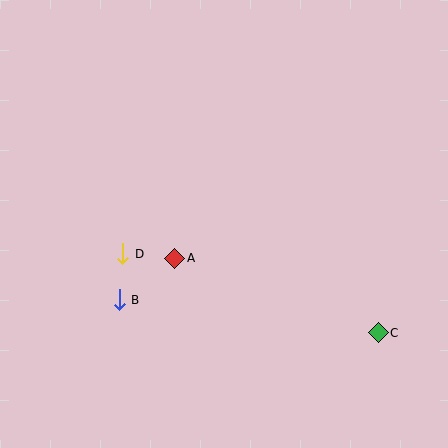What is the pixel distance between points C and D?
The distance between C and D is 268 pixels.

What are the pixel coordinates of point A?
Point A is at (175, 258).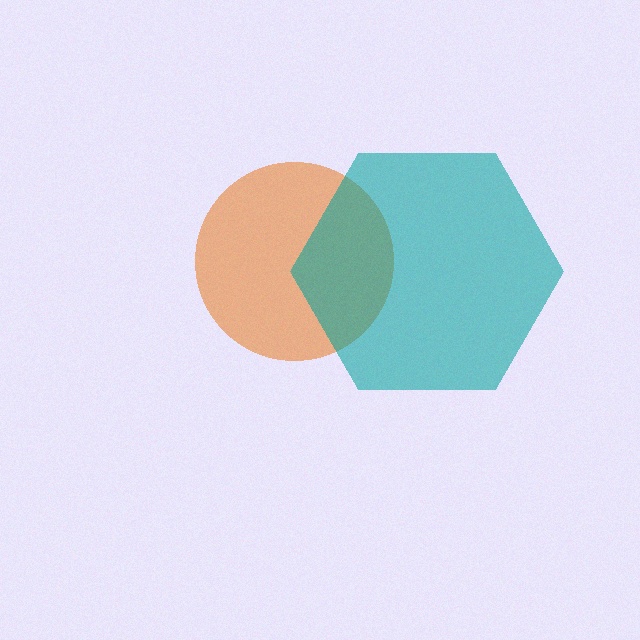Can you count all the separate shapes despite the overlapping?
Yes, there are 2 separate shapes.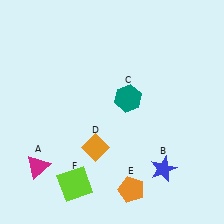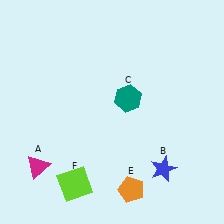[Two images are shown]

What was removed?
The orange diamond (D) was removed in Image 2.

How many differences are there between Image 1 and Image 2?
There is 1 difference between the two images.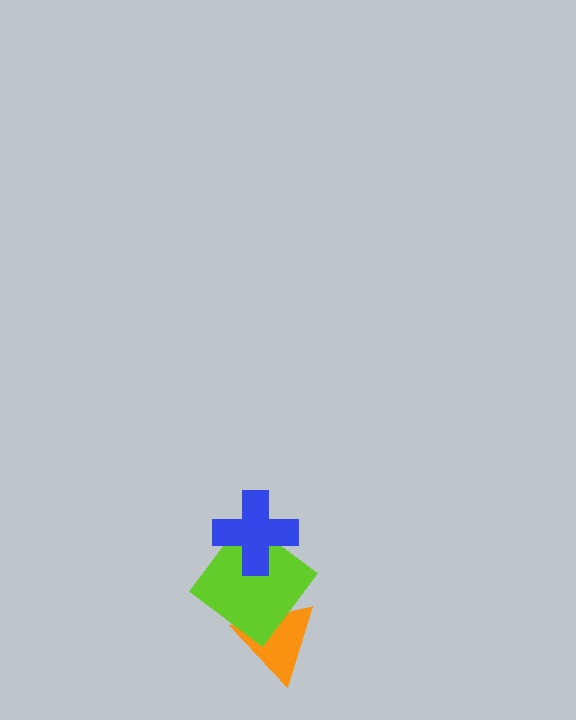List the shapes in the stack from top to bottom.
From top to bottom: the blue cross, the lime diamond, the orange triangle.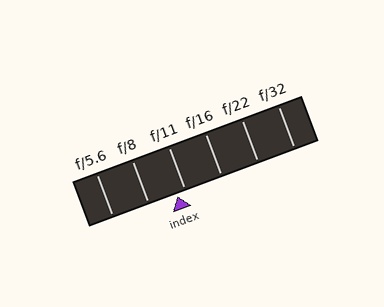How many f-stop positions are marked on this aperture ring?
There are 6 f-stop positions marked.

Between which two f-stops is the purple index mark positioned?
The index mark is between f/8 and f/11.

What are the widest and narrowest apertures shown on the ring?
The widest aperture shown is f/5.6 and the narrowest is f/32.